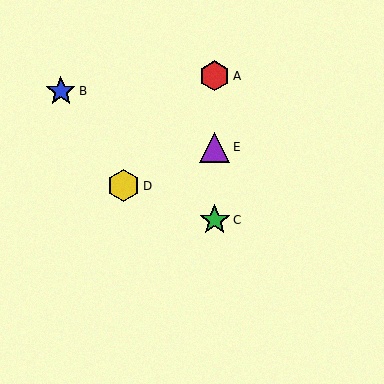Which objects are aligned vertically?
Objects A, C, E are aligned vertically.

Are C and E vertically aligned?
Yes, both are at x≈215.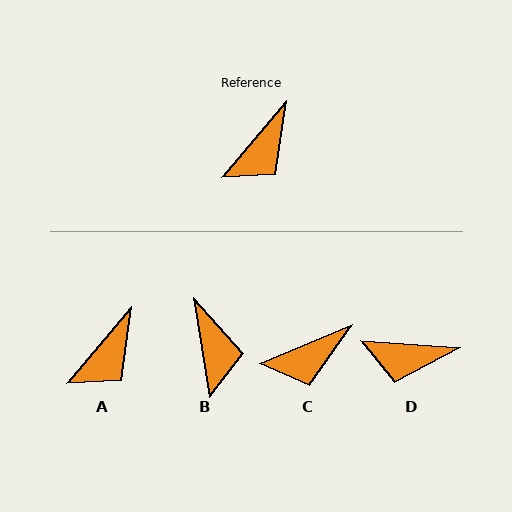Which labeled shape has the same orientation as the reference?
A.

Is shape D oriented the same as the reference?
No, it is off by about 54 degrees.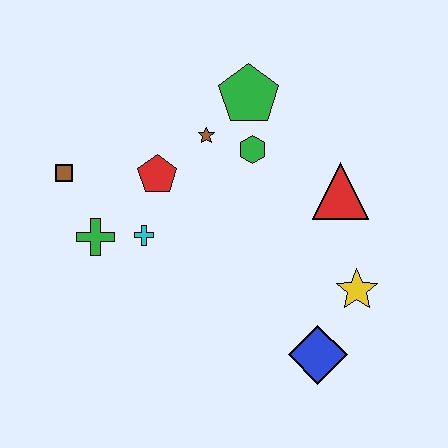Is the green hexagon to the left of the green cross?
No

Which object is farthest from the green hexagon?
The blue diamond is farthest from the green hexagon.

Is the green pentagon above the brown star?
Yes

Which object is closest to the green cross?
The cyan cross is closest to the green cross.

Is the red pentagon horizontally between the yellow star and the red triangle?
No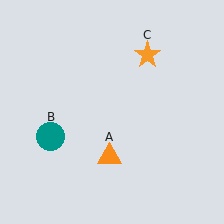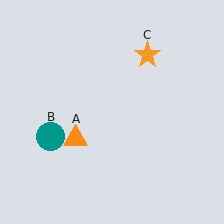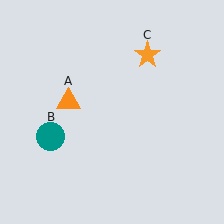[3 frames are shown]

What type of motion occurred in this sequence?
The orange triangle (object A) rotated clockwise around the center of the scene.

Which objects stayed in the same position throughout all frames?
Teal circle (object B) and orange star (object C) remained stationary.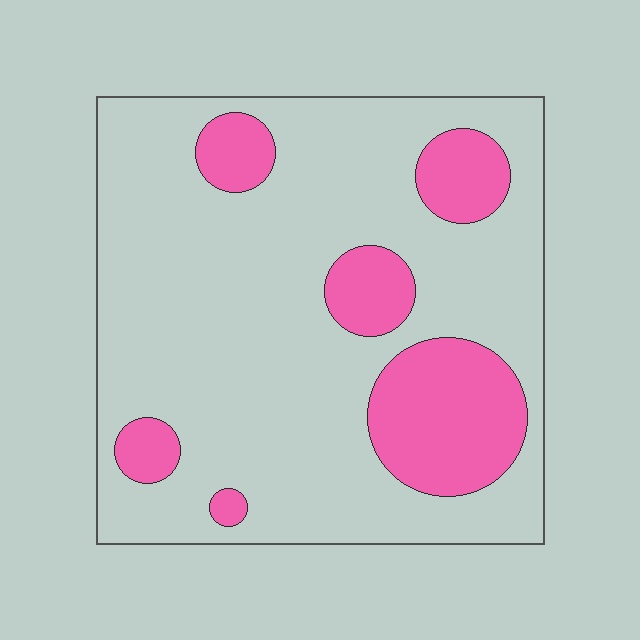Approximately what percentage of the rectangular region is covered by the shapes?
Approximately 20%.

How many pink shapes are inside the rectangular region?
6.